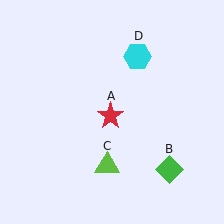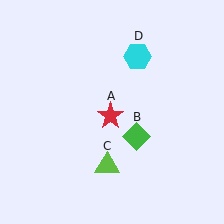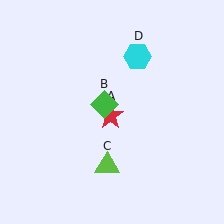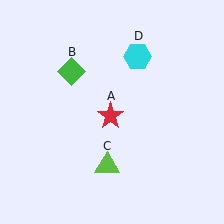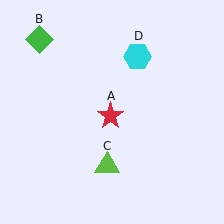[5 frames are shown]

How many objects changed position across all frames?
1 object changed position: green diamond (object B).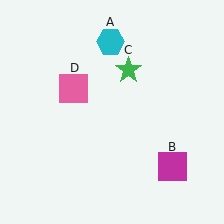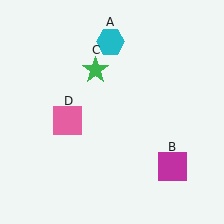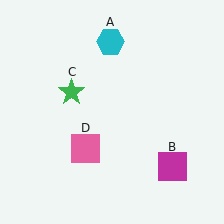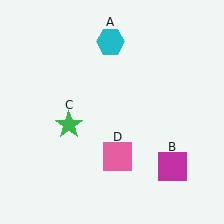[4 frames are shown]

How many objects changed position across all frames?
2 objects changed position: green star (object C), pink square (object D).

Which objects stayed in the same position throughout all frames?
Cyan hexagon (object A) and magenta square (object B) remained stationary.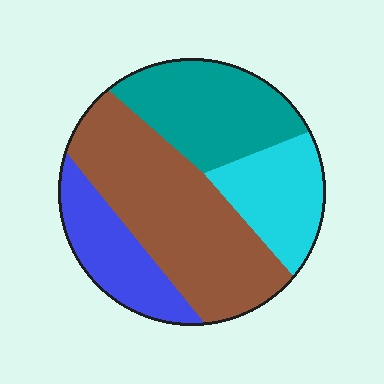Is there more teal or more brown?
Brown.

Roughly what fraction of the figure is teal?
Teal covers roughly 25% of the figure.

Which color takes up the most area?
Brown, at roughly 40%.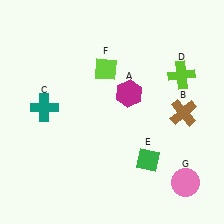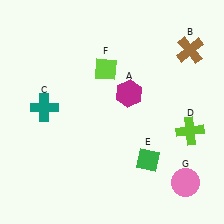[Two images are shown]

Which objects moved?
The objects that moved are: the brown cross (B), the lime cross (D).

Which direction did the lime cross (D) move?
The lime cross (D) moved down.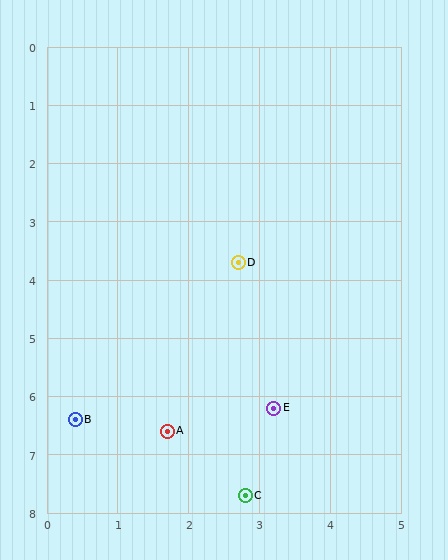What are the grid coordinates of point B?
Point B is at approximately (0.4, 6.4).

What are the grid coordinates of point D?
Point D is at approximately (2.7, 3.7).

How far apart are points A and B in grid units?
Points A and B are about 1.3 grid units apart.